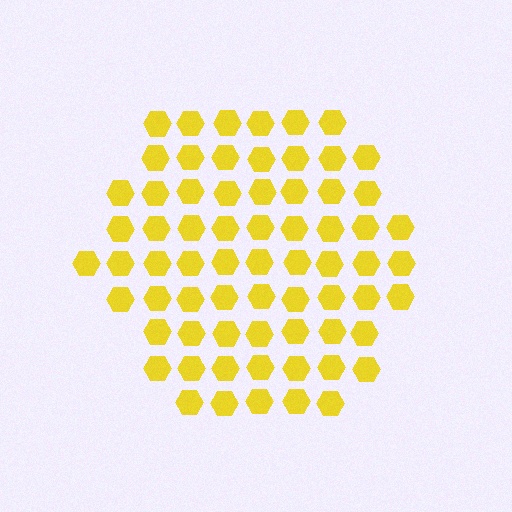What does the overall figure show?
The overall figure shows a hexagon.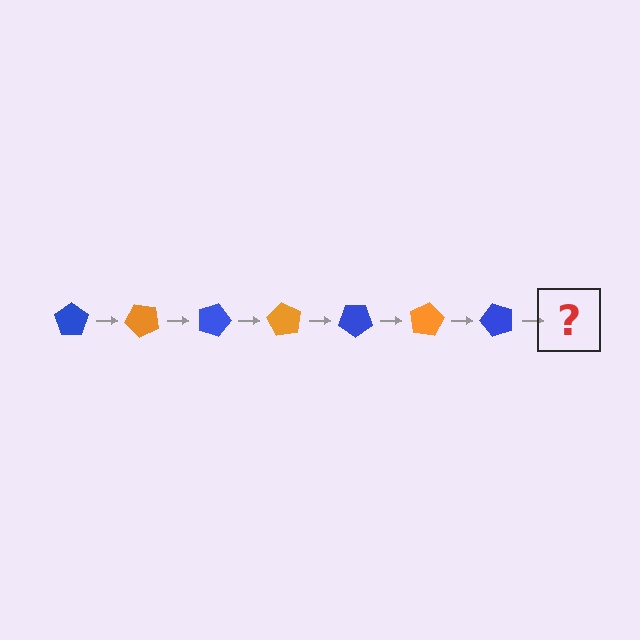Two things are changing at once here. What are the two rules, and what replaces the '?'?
The two rules are that it rotates 45 degrees each step and the color cycles through blue and orange. The '?' should be an orange pentagon, rotated 315 degrees from the start.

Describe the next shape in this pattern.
It should be an orange pentagon, rotated 315 degrees from the start.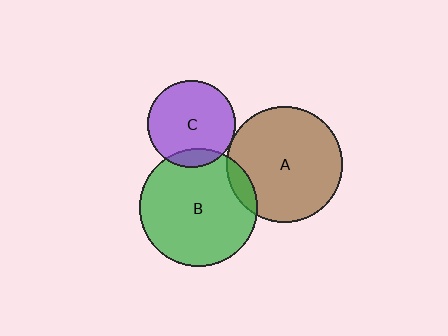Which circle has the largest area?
Circle B (green).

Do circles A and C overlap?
Yes.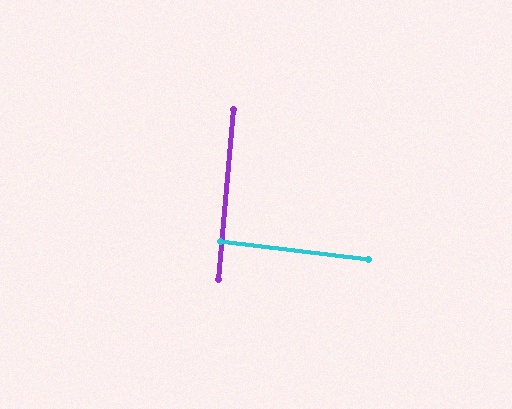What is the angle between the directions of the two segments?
Approximately 88 degrees.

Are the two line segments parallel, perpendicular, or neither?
Perpendicular — they meet at approximately 88°.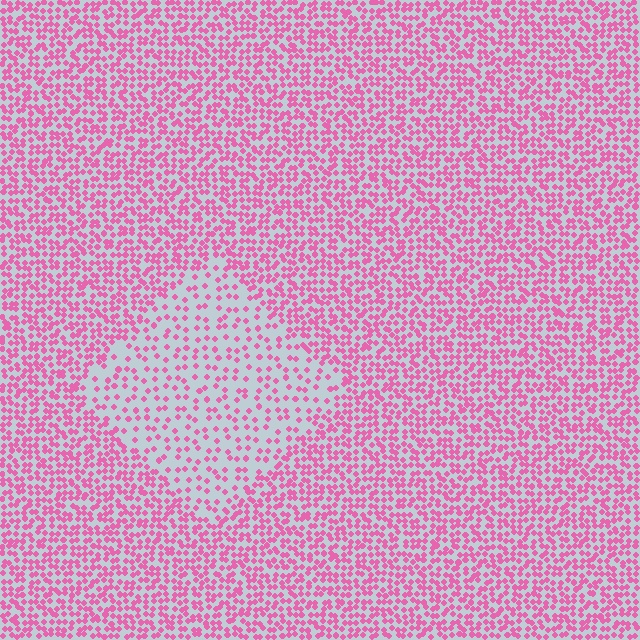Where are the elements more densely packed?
The elements are more densely packed outside the diamond boundary.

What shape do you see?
I see a diamond.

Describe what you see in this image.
The image contains small pink elements arranged at two different densities. A diamond-shaped region is visible where the elements are less densely packed than the surrounding area.